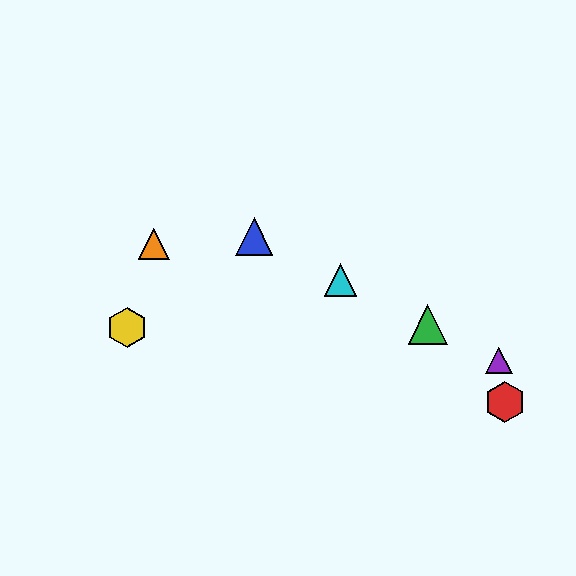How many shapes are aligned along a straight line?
4 shapes (the blue triangle, the green triangle, the purple triangle, the cyan triangle) are aligned along a straight line.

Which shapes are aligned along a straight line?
The blue triangle, the green triangle, the purple triangle, the cyan triangle are aligned along a straight line.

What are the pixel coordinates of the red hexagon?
The red hexagon is at (505, 402).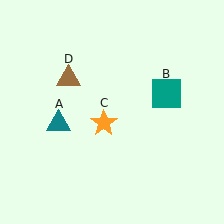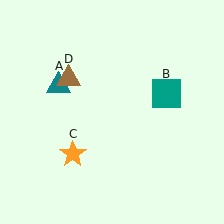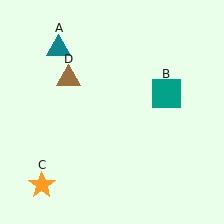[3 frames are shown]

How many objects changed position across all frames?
2 objects changed position: teal triangle (object A), orange star (object C).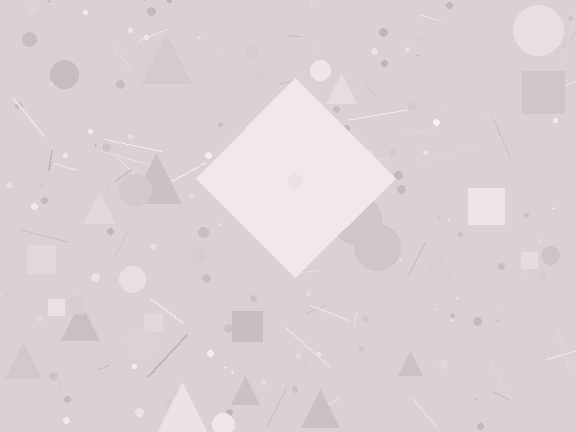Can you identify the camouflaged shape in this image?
The camouflaged shape is a diamond.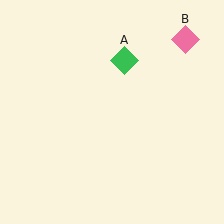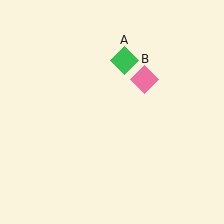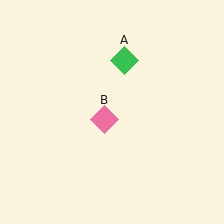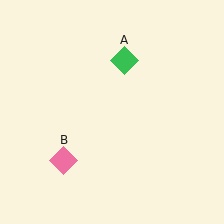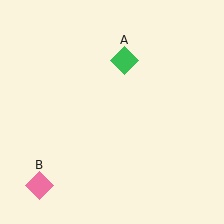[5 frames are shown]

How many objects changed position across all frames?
1 object changed position: pink diamond (object B).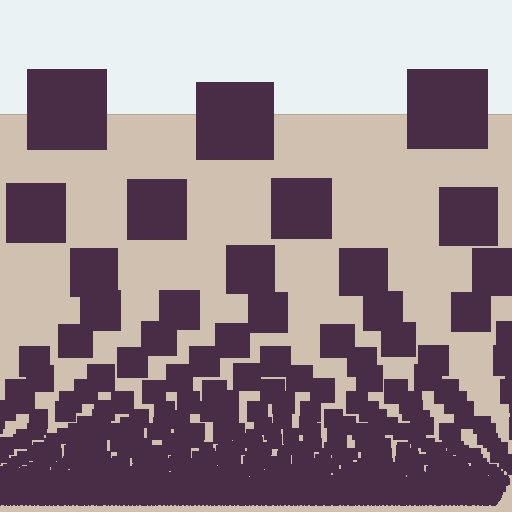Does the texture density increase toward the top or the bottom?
Density increases toward the bottom.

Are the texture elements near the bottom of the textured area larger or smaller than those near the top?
Smaller. The gradient is inverted — elements near the bottom are smaller and denser.